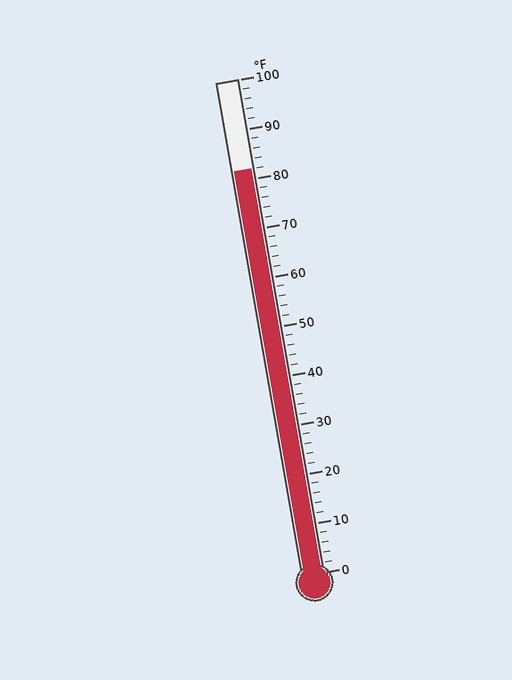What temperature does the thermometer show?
The thermometer shows approximately 82°F.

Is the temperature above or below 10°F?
The temperature is above 10°F.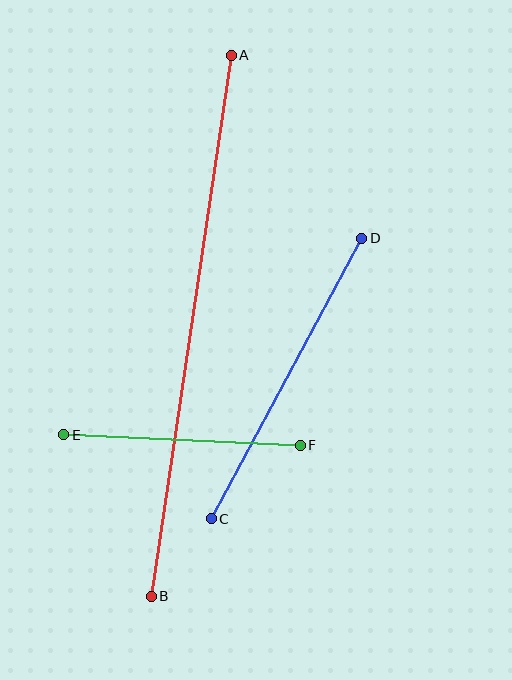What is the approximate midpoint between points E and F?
The midpoint is at approximately (182, 440) pixels.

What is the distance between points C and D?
The distance is approximately 318 pixels.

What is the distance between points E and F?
The distance is approximately 237 pixels.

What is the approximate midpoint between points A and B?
The midpoint is at approximately (191, 326) pixels.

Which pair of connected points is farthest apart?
Points A and B are farthest apart.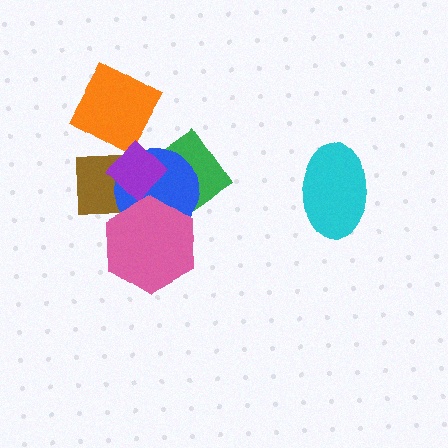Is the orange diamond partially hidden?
Yes, it is partially covered by another shape.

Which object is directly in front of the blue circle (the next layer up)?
The purple diamond is directly in front of the blue circle.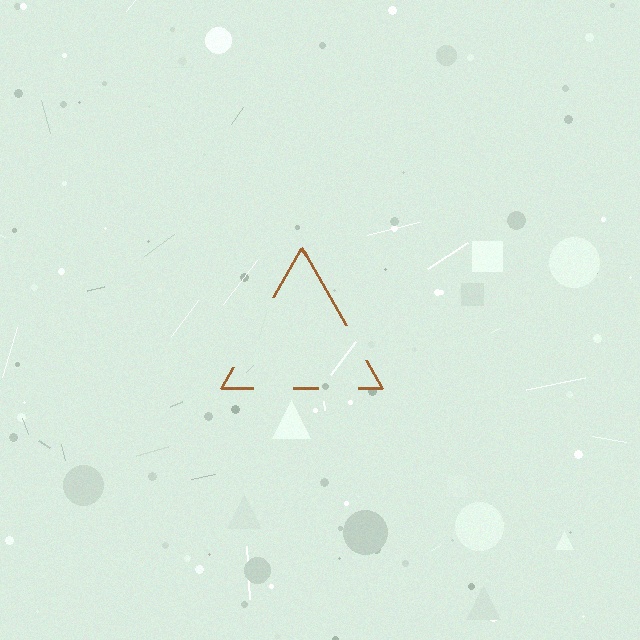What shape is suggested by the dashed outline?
The dashed outline suggests a triangle.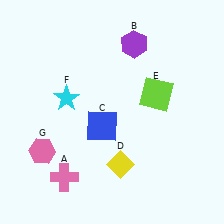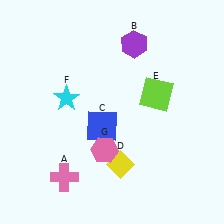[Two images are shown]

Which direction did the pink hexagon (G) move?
The pink hexagon (G) moved right.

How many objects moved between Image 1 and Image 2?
1 object moved between the two images.